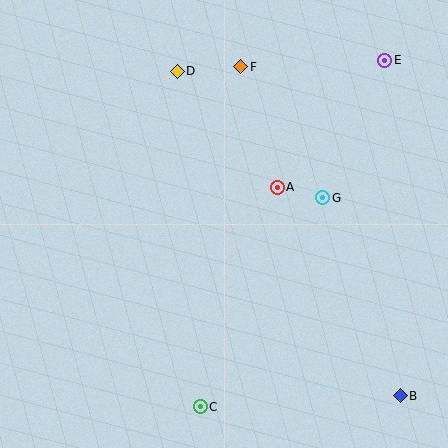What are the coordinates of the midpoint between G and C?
The midpoint between G and C is at (262, 302).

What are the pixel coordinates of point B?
Point B is at (400, 396).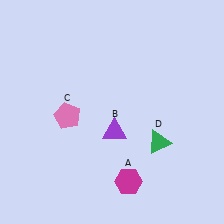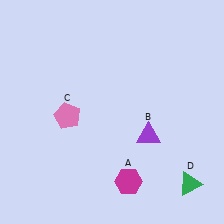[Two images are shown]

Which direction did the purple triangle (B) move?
The purple triangle (B) moved right.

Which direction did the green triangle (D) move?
The green triangle (D) moved down.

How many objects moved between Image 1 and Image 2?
2 objects moved between the two images.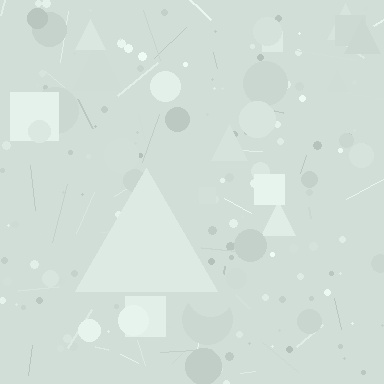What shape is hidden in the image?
A triangle is hidden in the image.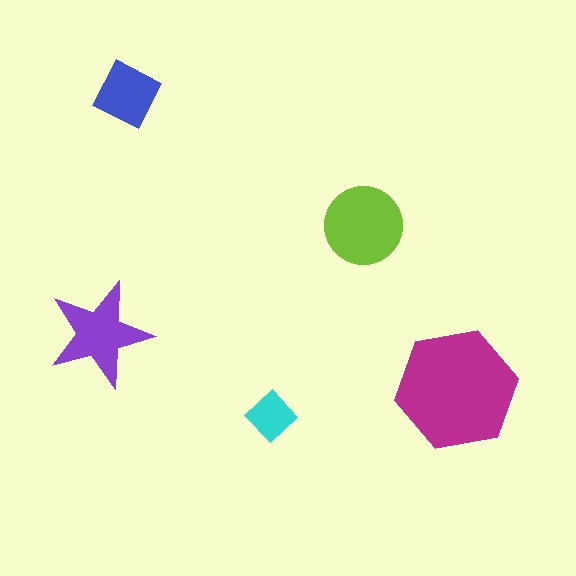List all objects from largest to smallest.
The magenta hexagon, the lime circle, the purple star, the blue square, the cyan diamond.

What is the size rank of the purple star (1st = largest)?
3rd.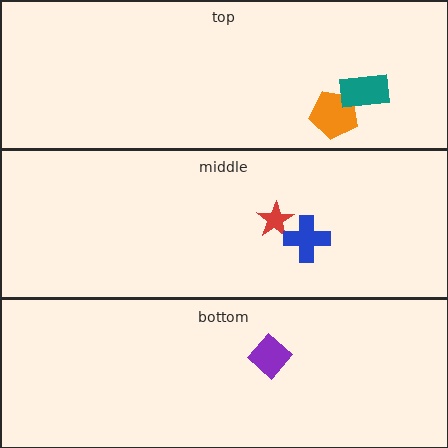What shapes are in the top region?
The orange pentagon, the teal rectangle.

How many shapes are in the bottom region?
1.